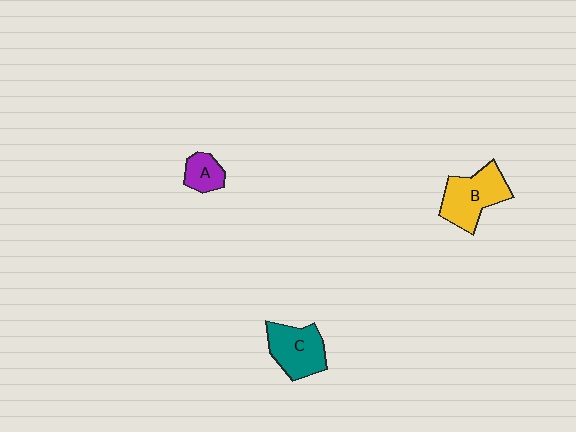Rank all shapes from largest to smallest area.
From largest to smallest: B (yellow), C (teal), A (purple).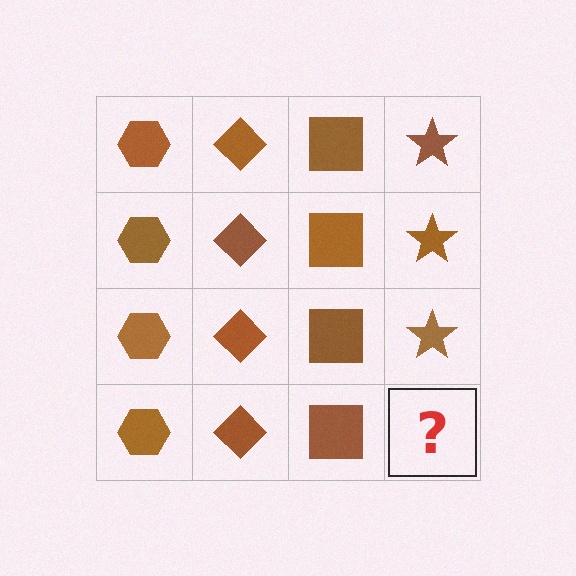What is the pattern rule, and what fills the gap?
The rule is that each column has a consistent shape. The gap should be filled with a brown star.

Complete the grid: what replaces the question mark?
The question mark should be replaced with a brown star.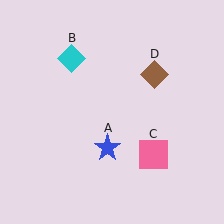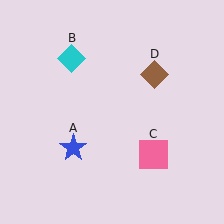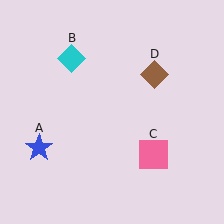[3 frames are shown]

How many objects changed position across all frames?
1 object changed position: blue star (object A).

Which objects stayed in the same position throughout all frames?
Cyan diamond (object B) and pink square (object C) and brown diamond (object D) remained stationary.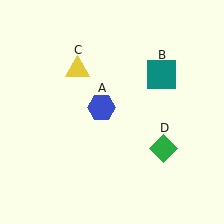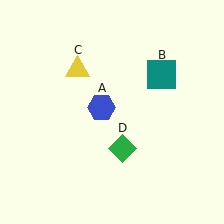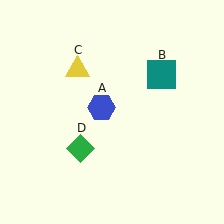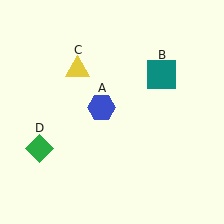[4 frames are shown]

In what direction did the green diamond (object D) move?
The green diamond (object D) moved left.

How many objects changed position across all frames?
1 object changed position: green diamond (object D).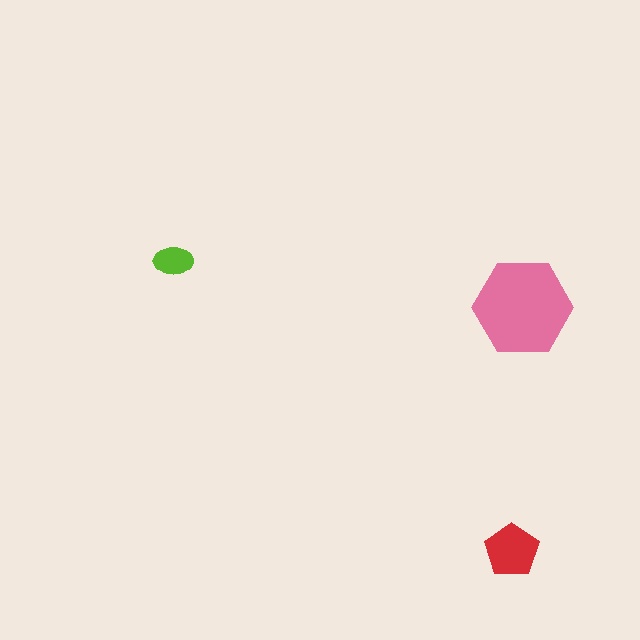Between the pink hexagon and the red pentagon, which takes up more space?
The pink hexagon.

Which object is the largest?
The pink hexagon.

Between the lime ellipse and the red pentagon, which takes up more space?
The red pentagon.